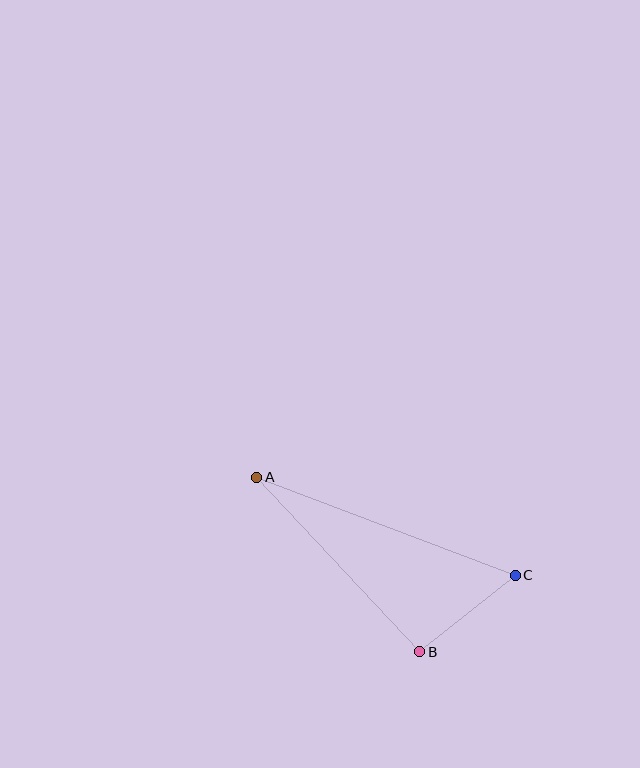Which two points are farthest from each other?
Points A and C are farthest from each other.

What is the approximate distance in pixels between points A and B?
The distance between A and B is approximately 239 pixels.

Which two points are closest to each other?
Points B and C are closest to each other.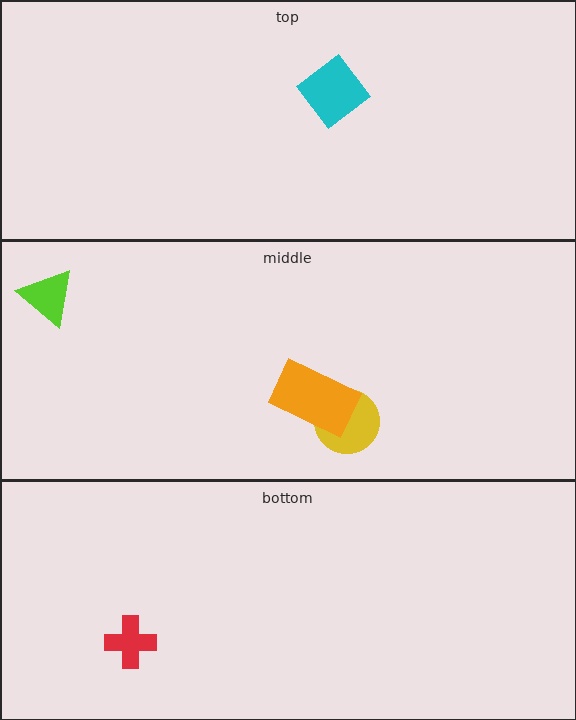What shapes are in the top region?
The cyan diamond.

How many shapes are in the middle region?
3.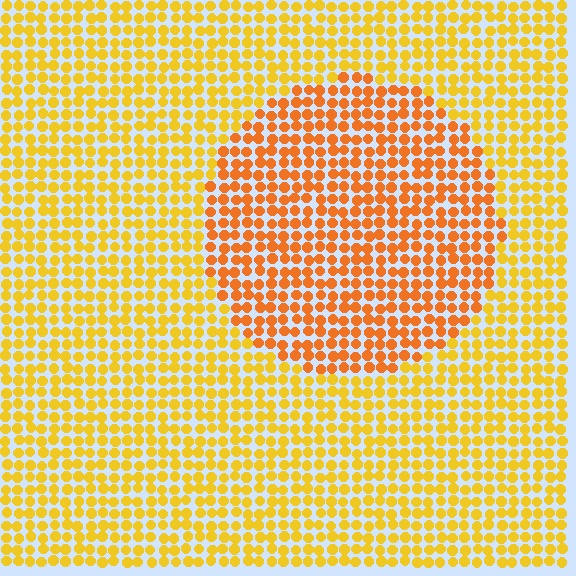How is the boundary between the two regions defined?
The boundary is defined purely by a slight shift in hue (about 25 degrees). Spacing, size, and orientation are identical on both sides.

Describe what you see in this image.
The image is filled with small yellow elements in a uniform arrangement. A circle-shaped region is visible where the elements are tinted to a slightly different hue, forming a subtle color boundary.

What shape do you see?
I see a circle.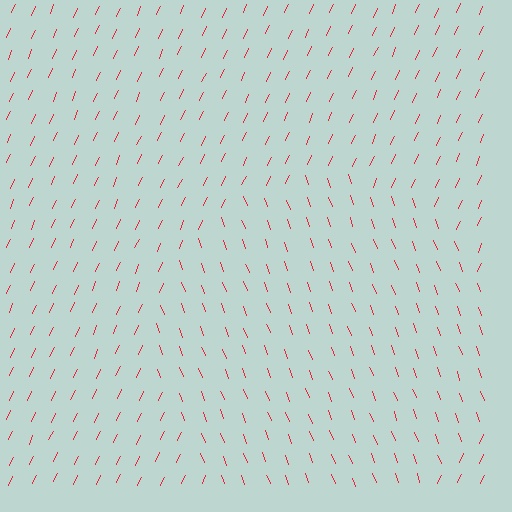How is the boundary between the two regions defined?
The boundary is defined purely by a change in line orientation (approximately 45 degrees difference). All lines are the same color and thickness.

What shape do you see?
I see a circle.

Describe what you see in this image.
The image is filled with small red line segments. A circle region in the image has lines oriented differently from the surrounding lines, creating a visible texture boundary.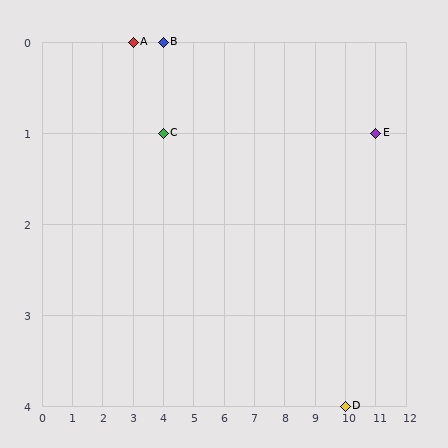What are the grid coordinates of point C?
Point C is at grid coordinates (4, 1).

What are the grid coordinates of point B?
Point B is at grid coordinates (4, 0).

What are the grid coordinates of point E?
Point E is at grid coordinates (11, 1).